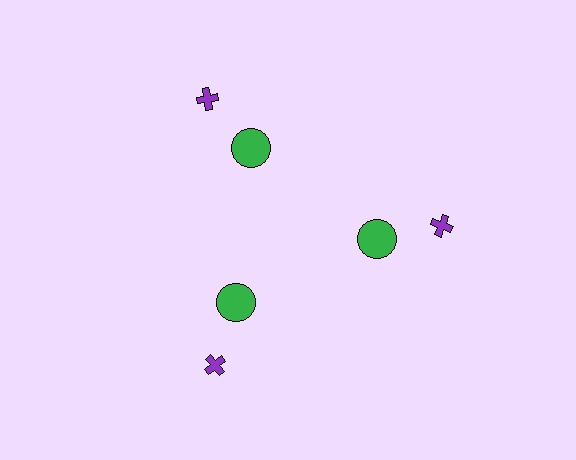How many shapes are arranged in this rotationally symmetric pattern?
There are 6 shapes, arranged in 3 groups of 2.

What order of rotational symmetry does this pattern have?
This pattern has 3-fold rotational symmetry.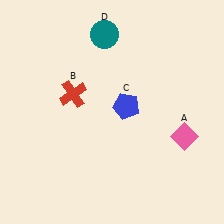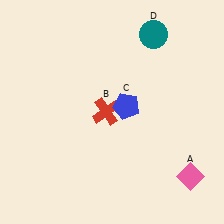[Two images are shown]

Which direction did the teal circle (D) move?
The teal circle (D) moved right.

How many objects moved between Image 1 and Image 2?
3 objects moved between the two images.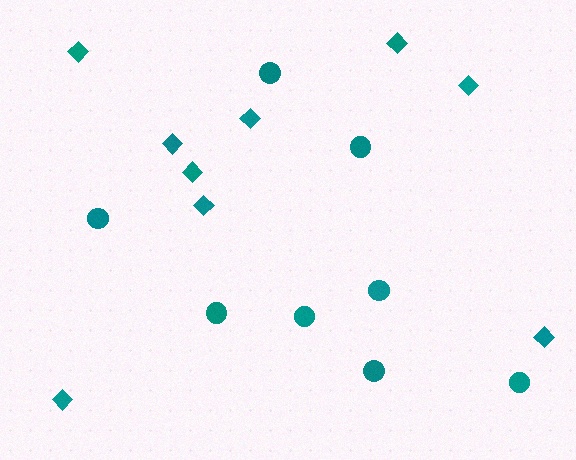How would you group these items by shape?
There are 2 groups: one group of diamonds (9) and one group of circles (8).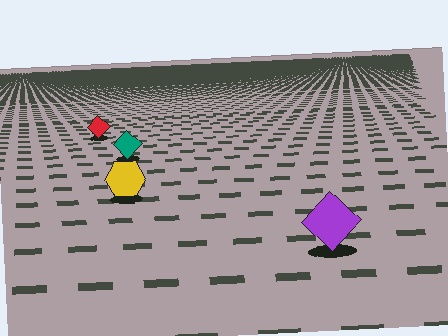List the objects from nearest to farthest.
From nearest to farthest: the purple diamond, the yellow hexagon, the teal diamond, the red diamond.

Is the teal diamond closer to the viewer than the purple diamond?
No. The purple diamond is closer — you can tell from the texture gradient: the ground texture is coarser near it.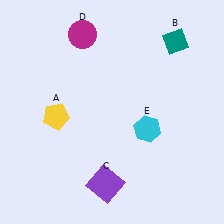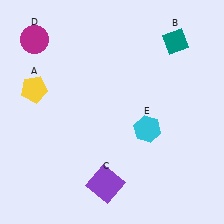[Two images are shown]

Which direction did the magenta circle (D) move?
The magenta circle (D) moved left.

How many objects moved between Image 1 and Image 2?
2 objects moved between the two images.